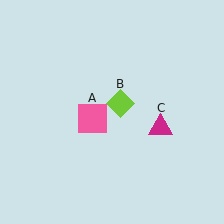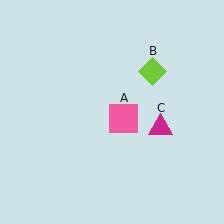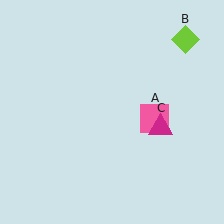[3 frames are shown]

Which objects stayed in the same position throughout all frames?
Magenta triangle (object C) remained stationary.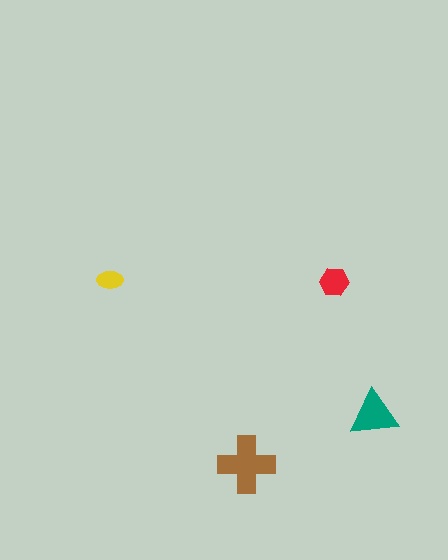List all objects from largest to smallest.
The brown cross, the teal triangle, the red hexagon, the yellow ellipse.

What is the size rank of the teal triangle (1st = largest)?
2nd.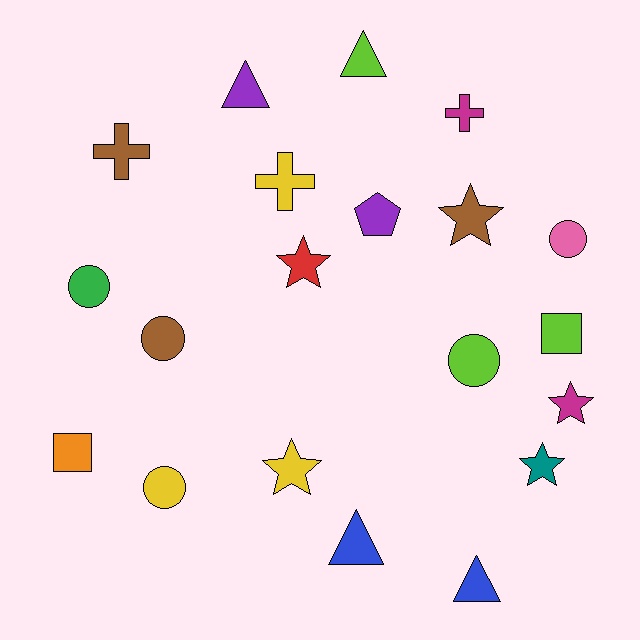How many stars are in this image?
There are 5 stars.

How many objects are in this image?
There are 20 objects.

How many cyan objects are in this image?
There are no cyan objects.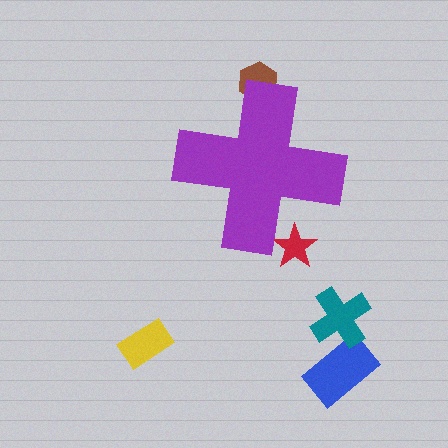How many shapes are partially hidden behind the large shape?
2 shapes are partially hidden.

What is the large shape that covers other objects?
A purple cross.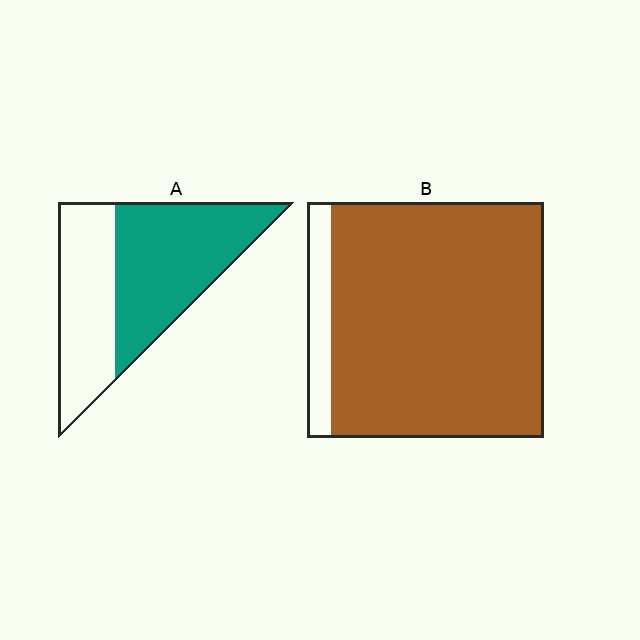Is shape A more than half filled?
Yes.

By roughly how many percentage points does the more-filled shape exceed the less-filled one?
By roughly 30 percentage points (B over A).